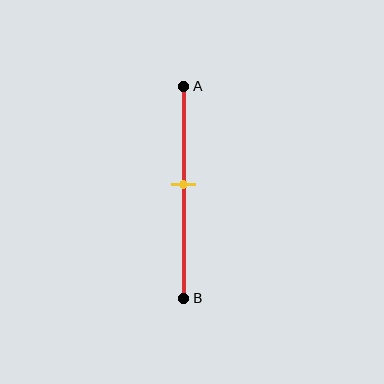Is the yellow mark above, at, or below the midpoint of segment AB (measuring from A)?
The yellow mark is above the midpoint of segment AB.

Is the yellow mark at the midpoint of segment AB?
No, the mark is at about 45% from A, not at the 50% midpoint.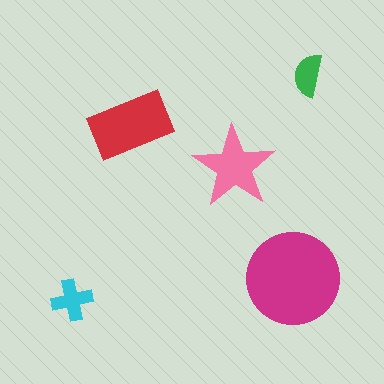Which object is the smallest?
The green semicircle.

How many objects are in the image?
There are 5 objects in the image.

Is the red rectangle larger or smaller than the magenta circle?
Smaller.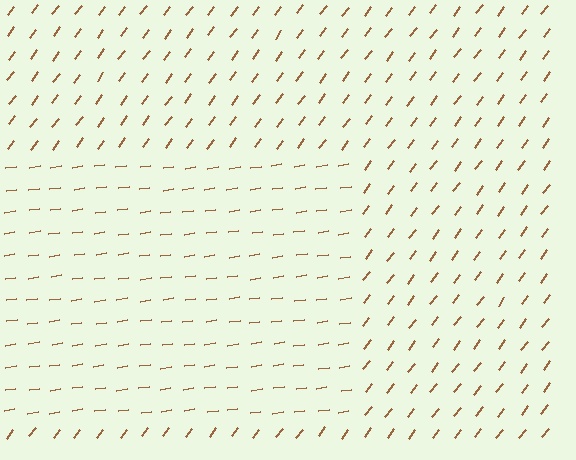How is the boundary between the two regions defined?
The boundary is defined purely by a change in line orientation (approximately 45 degrees difference). All lines are the same color and thickness.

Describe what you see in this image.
The image is filled with small brown line segments. A rectangle region in the image has lines oriented differently from the surrounding lines, creating a visible texture boundary.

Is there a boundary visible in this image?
Yes, there is a texture boundary formed by a change in line orientation.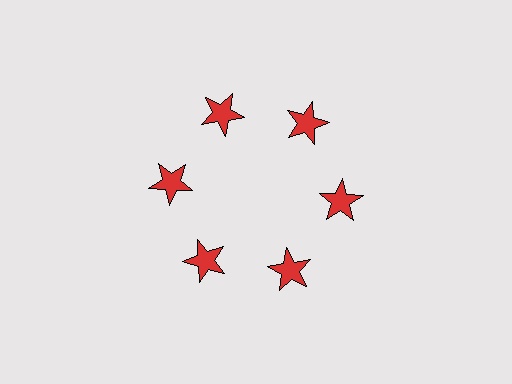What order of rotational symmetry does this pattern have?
This pattern has 6-fold rotational symmetry.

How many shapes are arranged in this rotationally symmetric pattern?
There are 6 shapes, arranged in 6 groups of 1.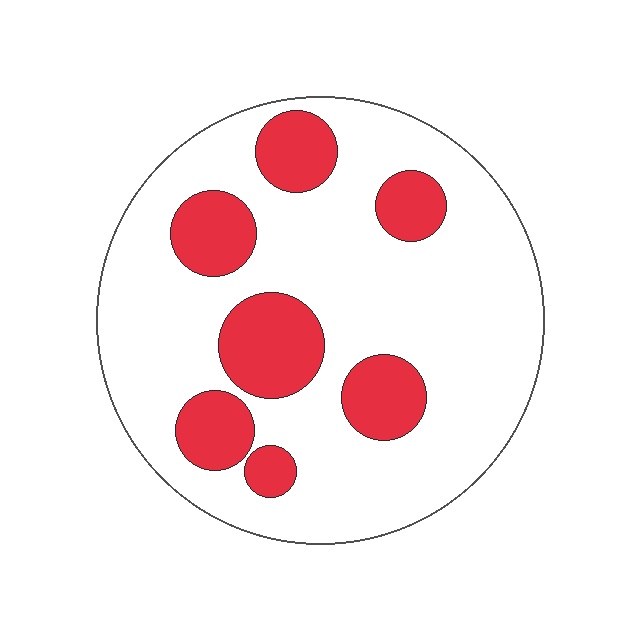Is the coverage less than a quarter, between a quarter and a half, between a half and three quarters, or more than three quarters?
Less than a quarter.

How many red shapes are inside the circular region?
7.